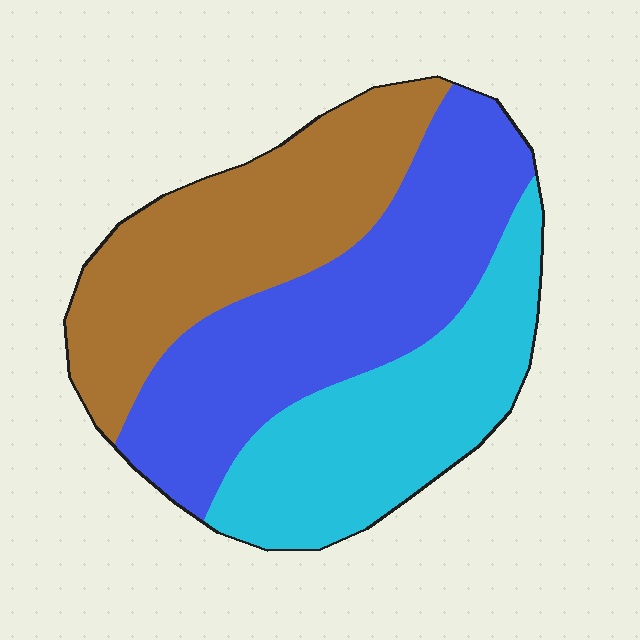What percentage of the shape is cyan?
Cyan takes up about one third (1/3) of the shape.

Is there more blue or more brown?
Blue.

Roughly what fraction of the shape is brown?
Brown takes up about one third (1/3) of the shape.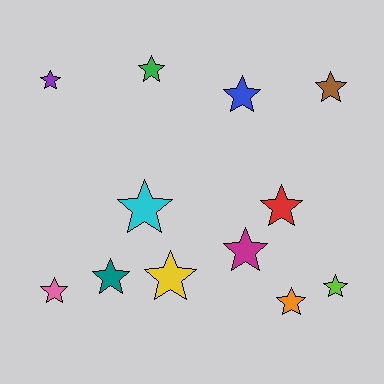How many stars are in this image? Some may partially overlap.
There are 12 stars.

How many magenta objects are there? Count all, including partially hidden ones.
There is 1 magenta object.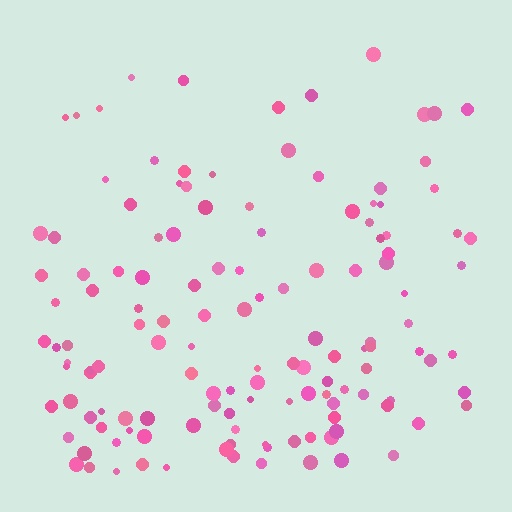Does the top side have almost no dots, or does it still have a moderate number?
Still a moderate number, just noticeably fewer than the bottom.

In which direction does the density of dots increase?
From top to bottom, with the bottom side densest.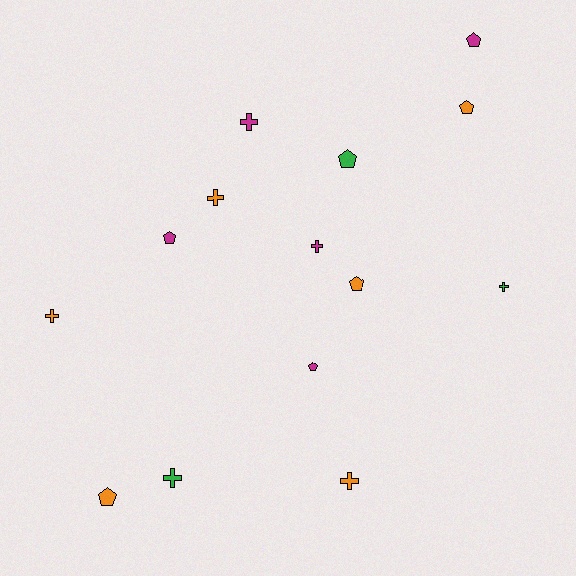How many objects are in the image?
There are 14 objects.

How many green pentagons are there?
There is 1 green pentagon.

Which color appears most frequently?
Orange, with 6 objects.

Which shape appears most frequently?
Pentagon, with 7 objects.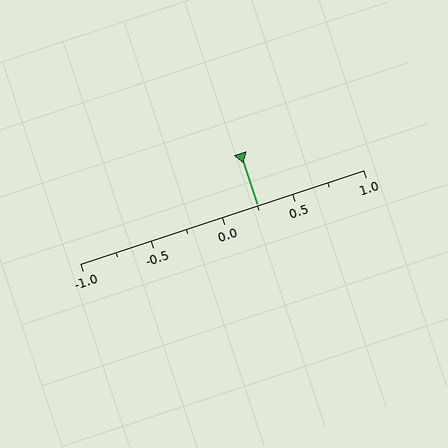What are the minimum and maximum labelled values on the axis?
The axis runs from -1.0 to 1.0.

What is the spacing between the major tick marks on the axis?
The major ticks are spaced 0.5 apart.